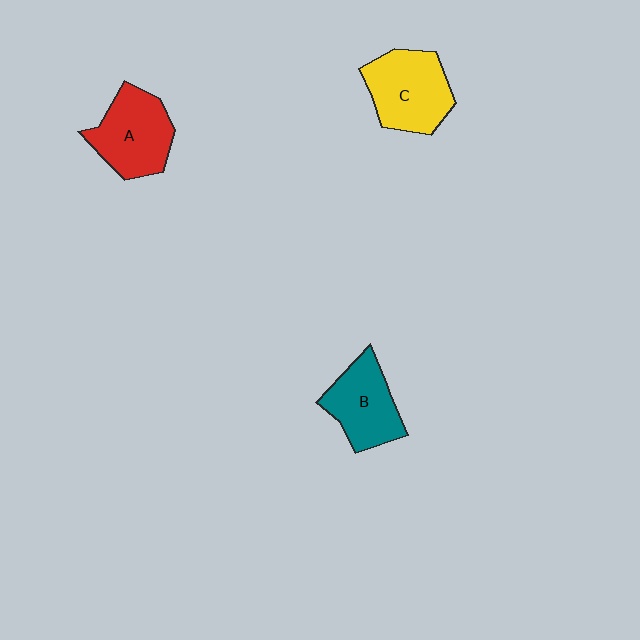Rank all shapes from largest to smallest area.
From largest to smallest: C (yellow), A (red), B (teal).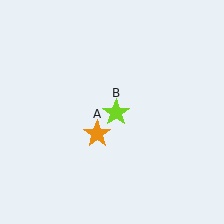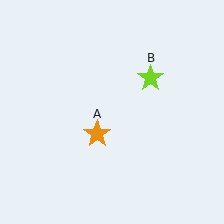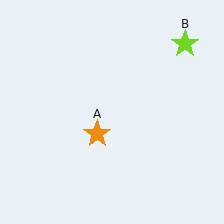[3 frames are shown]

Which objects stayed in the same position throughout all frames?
Orange star (object A) remained stationary.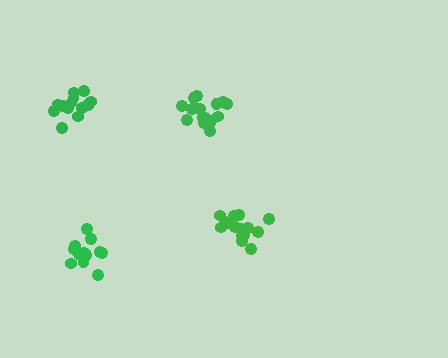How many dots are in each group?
Group 1: 18 dots, Group 2: 16 dots, Group 3: 13 dots, Group 4: 15 dots (62 total).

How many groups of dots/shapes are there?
There are 4 groups.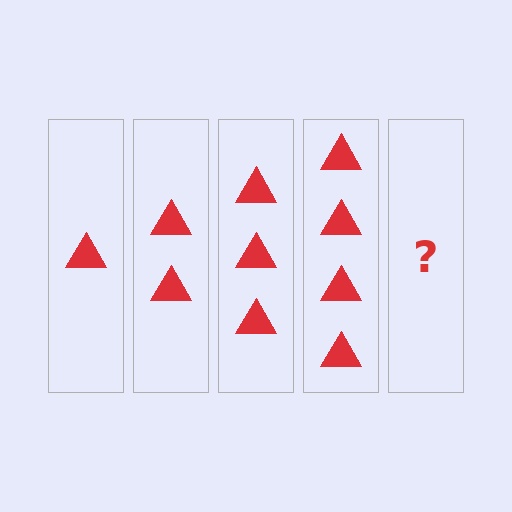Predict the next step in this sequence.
The next step is 5 triangles.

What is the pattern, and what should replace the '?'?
The pattern is that each step adds one more triangle. The '?' should be 5 triangles.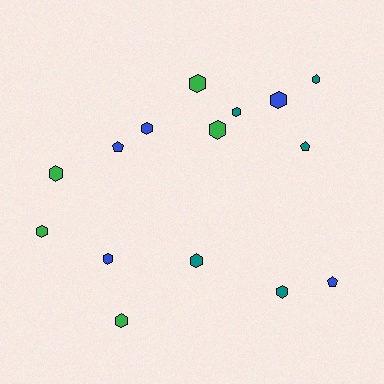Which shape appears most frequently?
Hexagon, with 12 objects.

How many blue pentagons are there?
There are 2 blue pentagons.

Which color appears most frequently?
Blue, with 5 objects.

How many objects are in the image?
There are 15 objects.